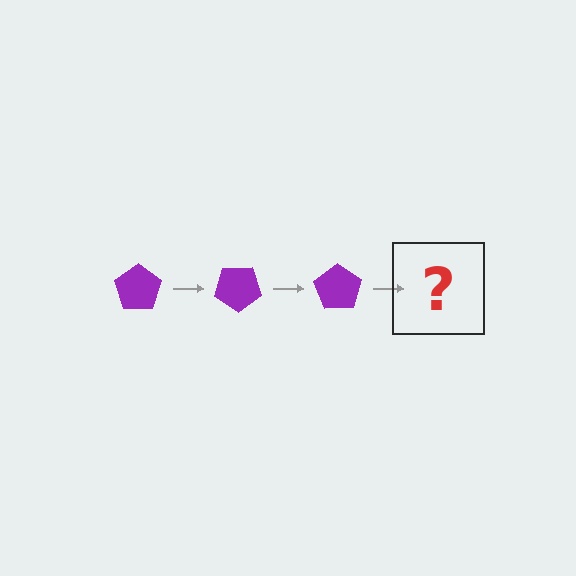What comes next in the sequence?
The next element should be a purple pentagon rotated 105 degrees.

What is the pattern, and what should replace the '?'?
The pattern is that the pentagon rotates 35 degrees each step. The '?' should be a purple pentagon rotated 105 degrees.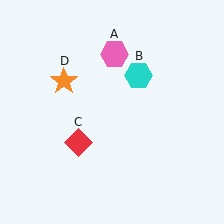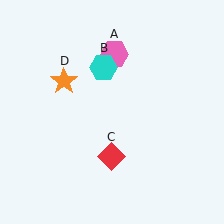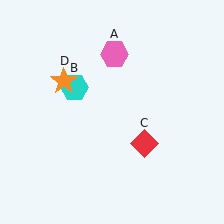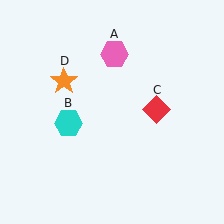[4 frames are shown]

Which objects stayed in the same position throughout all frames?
Pink hexagon (object A) and orange star (object D) remained stationary.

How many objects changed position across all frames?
2 objects changed position: cyan hexagon (object B), red diamond (object C).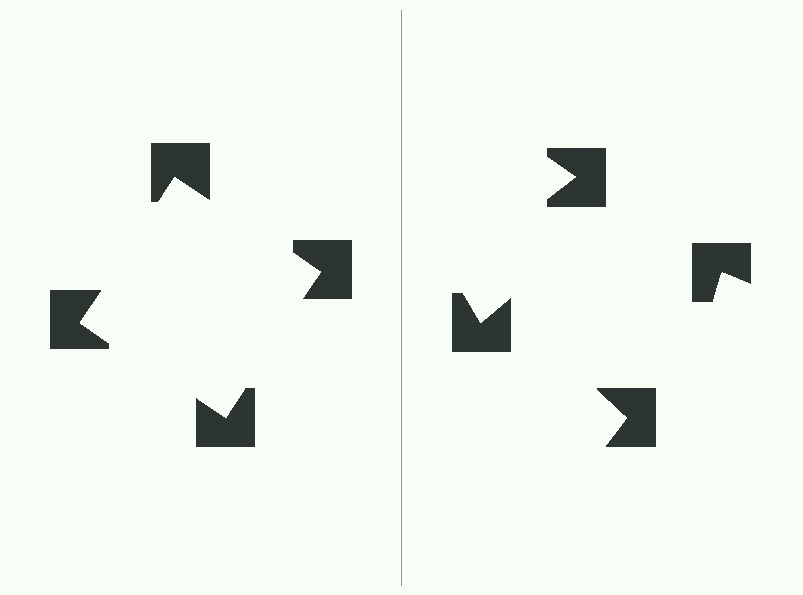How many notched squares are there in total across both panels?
8 — 4 on each side.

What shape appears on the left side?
An illusory square.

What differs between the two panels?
The notched squares are positioned identically on both sides; only the wedge orientations differ. On the left they align to a square; on the right they are misaligned.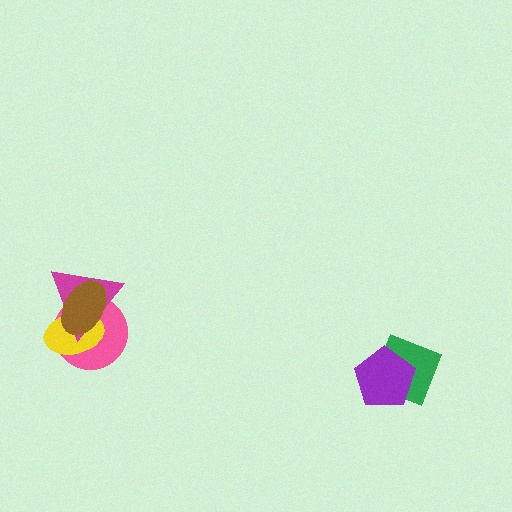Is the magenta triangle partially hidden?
Yes, it is partially covered by another shape.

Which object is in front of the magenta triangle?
The brown ellipse is in front of the magenta triangle.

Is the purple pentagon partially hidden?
No, no other shape covers it.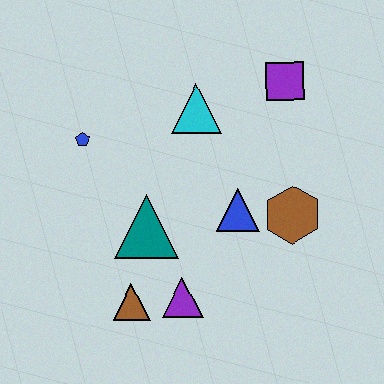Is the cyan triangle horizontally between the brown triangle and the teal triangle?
No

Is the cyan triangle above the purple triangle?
Yes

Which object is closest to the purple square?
The cyan triangle is closest to the purple square.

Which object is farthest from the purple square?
The brown triangle is farthest from the purple square.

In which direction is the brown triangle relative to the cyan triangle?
The brown triangle is below the cyan triangle.